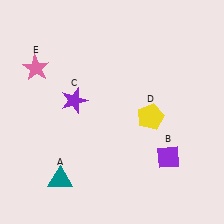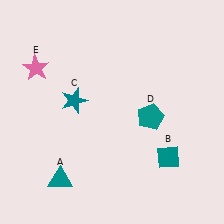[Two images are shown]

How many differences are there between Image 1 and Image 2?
There are 3 differences between the two images.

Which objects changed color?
B changed from purple to teal. C changed from purple to teal. D changed from yellow to teal.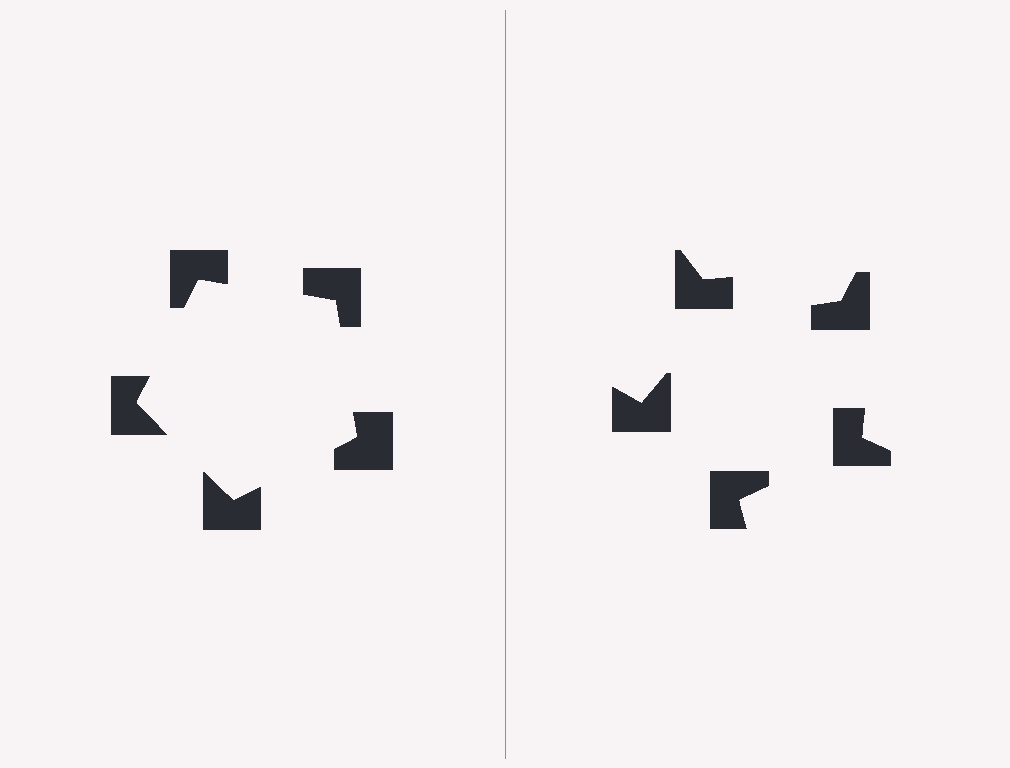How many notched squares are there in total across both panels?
10 — 5 on each side.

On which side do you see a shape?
An illusory pentagon appears on the left side. On the right side the wedge cuts are rotated, so no coherent shape forms.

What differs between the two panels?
The notched squares are positioned identically on both sides; only the wedge orientations differ. On the left they align to a pentagon; on the right they are misaligned.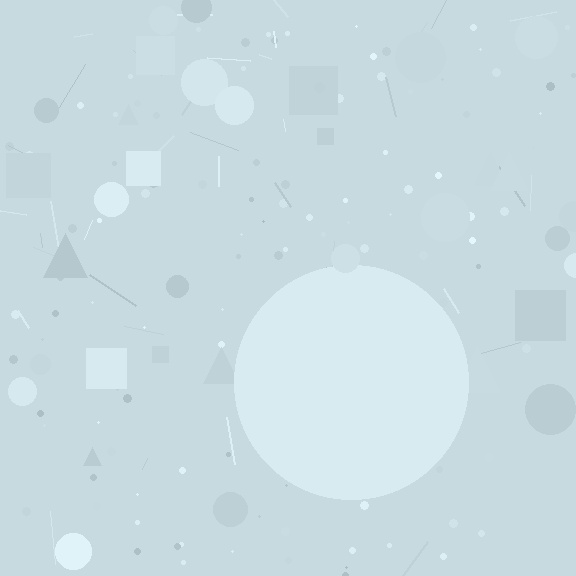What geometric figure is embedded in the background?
A circle is embedded in the background.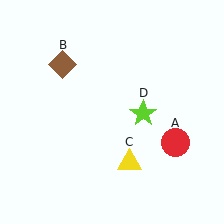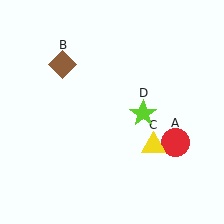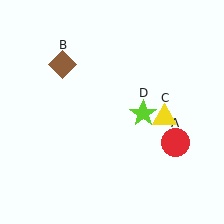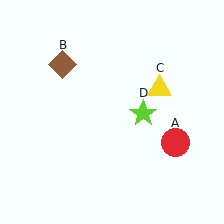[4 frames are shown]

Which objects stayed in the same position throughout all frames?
Red circle (object A) and brown diamond (object B) and lime star (object D) remained stationary.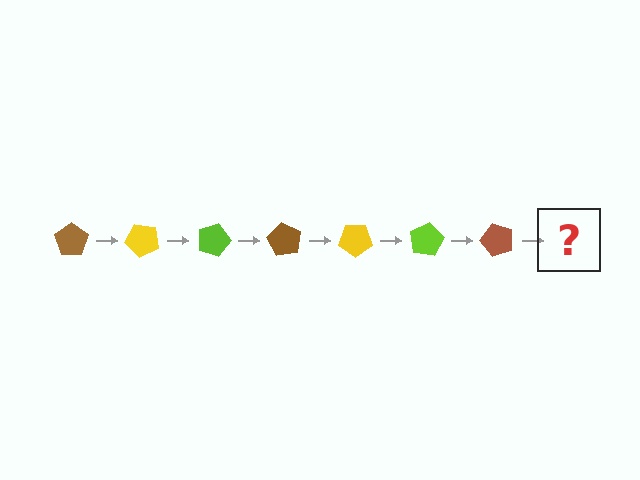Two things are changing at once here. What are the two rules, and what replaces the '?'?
The two rules are that it rotates 45 degrees each step and the color cycles through brown, yellow, and lime. The '?' should be a yellow pentagon, rotated 315 degrees from the start.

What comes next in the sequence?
The next element should be a yellow pentagon, rotated 315 degrees from the start.